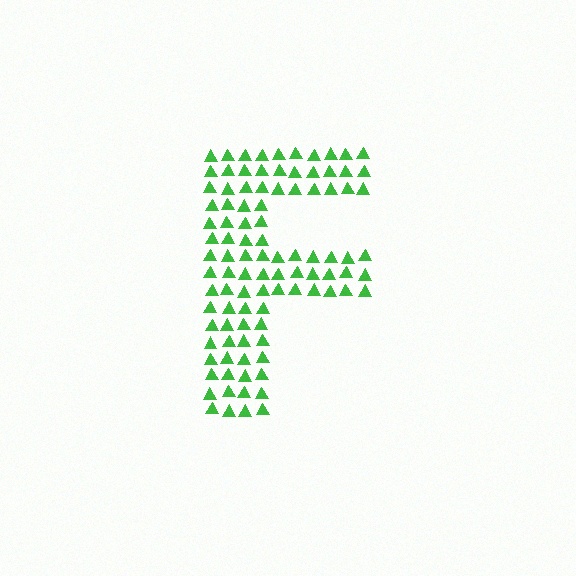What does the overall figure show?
The overall figure shows the letter F.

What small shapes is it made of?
It is made of small triangles.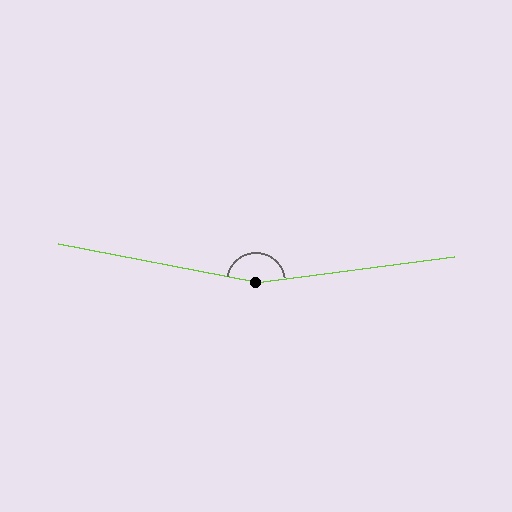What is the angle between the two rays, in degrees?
Approximately 162 degrees.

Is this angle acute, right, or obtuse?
It is obtuse.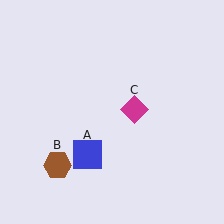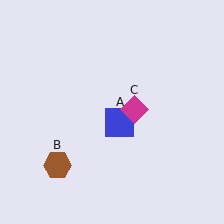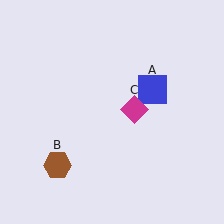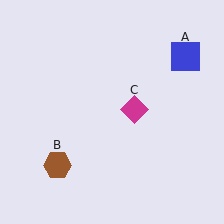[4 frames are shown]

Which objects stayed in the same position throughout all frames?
Brown hexagon (object B) and magenta diamond (object C) remained stationary.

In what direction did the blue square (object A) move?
The blue square (object A) moved up and to the right.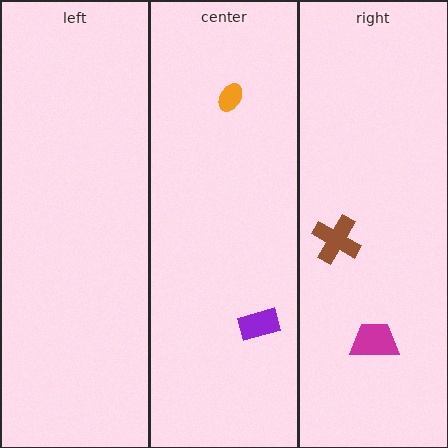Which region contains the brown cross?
The right region.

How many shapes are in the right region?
2.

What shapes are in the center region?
The orange ellipse, the purple rectangle.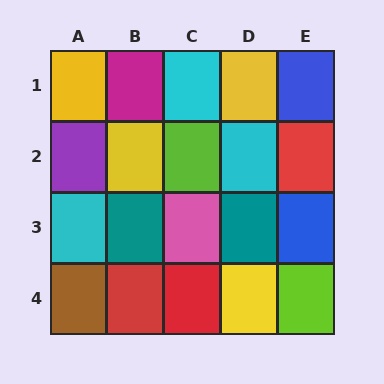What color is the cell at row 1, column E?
Blue.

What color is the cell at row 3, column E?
Blue.